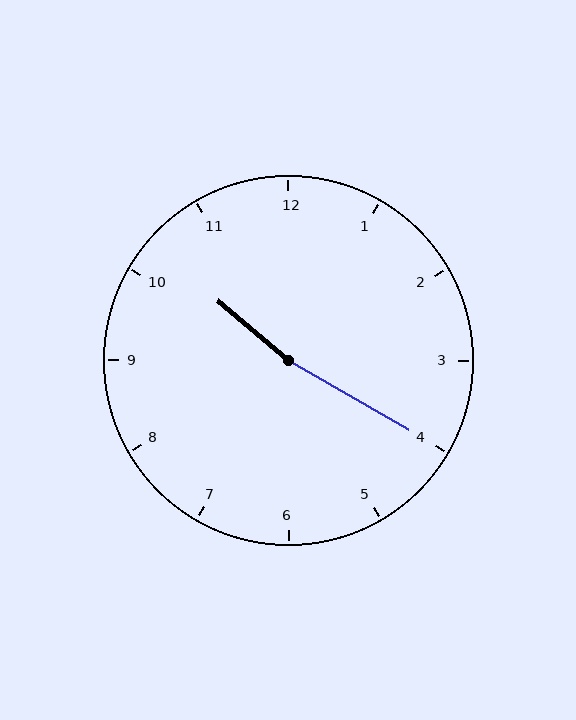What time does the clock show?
10:20.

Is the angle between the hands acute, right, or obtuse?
It is obtuse.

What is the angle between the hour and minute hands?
Approximately 170 degrees.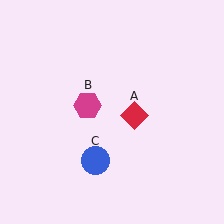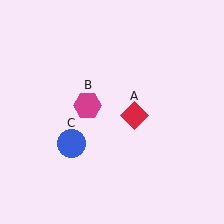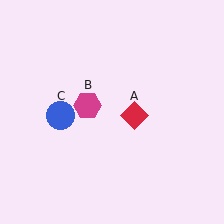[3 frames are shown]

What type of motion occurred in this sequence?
The blue circle (object C) rotated clockwise around the center of the scene.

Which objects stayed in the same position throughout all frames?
Red diamond (object A) and magenta hexagon (object B) remained stationary.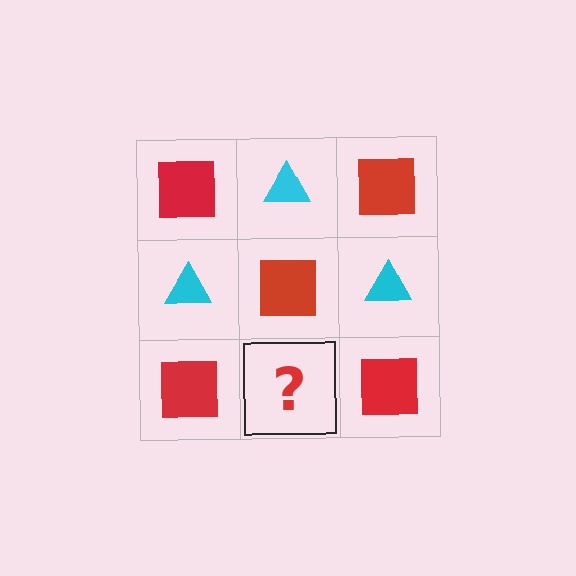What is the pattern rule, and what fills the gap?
The rule is that it alternates red square and cyan triangle in a checkerboard pattern. The gap should be filled with a cyan triangle.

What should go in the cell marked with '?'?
The missing cell should contain a cyan triangle.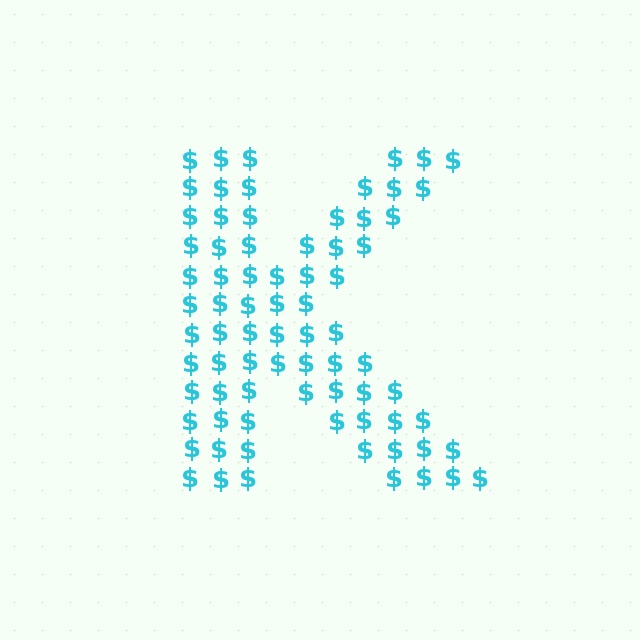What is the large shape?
The large shape is the letter K.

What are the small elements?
The small elements are dollar signs.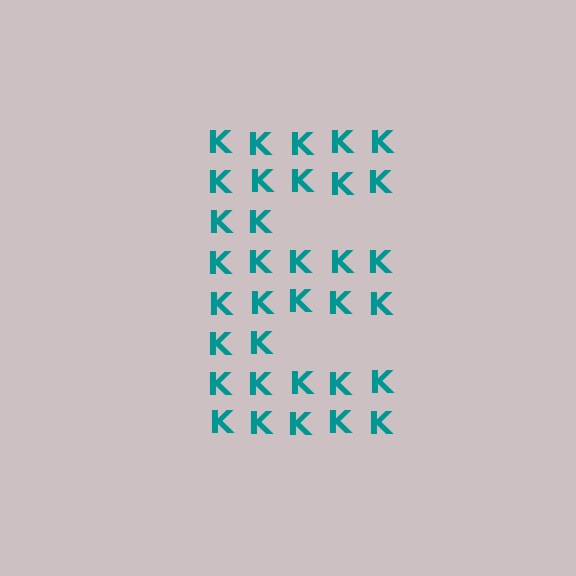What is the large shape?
The large shape is the letter E.